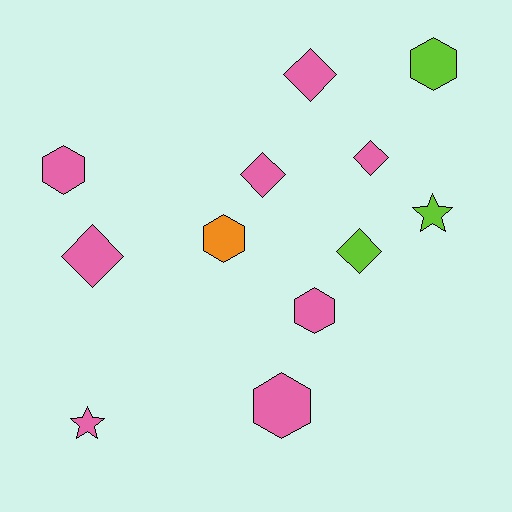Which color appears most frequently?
Pink, with 8 objects.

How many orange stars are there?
There are no orange stars.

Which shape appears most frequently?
Hexagon, with 5 objects.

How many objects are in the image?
There are 12 objects.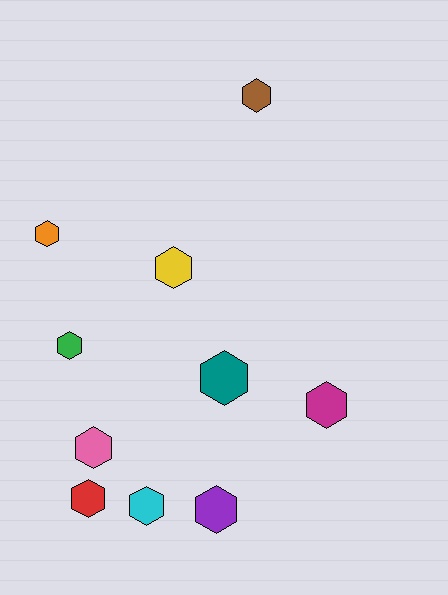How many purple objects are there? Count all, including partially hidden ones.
There is 1 purple object.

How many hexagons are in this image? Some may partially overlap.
There are 10 hexagons.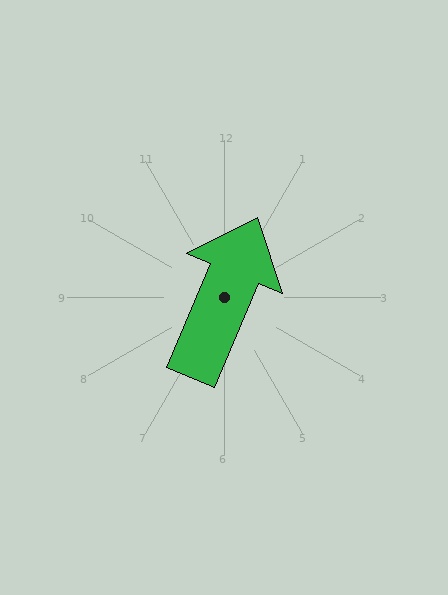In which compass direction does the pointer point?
Northeast.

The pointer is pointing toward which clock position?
Roughly 1 o'clock.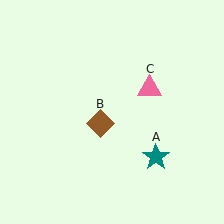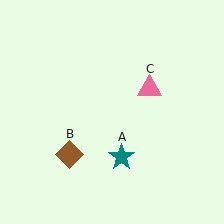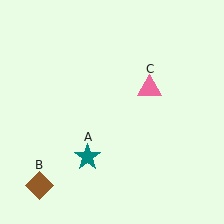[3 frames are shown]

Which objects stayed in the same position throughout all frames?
Pink triangle (object C) remained stationary.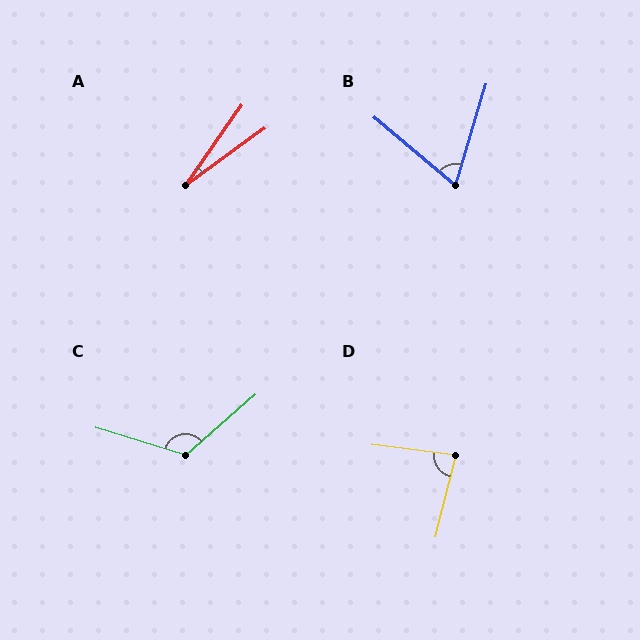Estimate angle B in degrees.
Approximately 67 degrees.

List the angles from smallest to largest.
A (19°), B (67°), D (83°), C (122°).